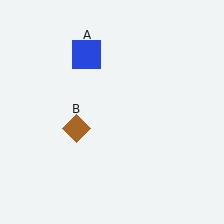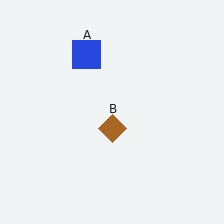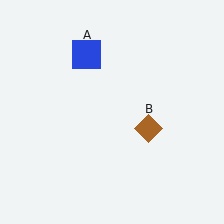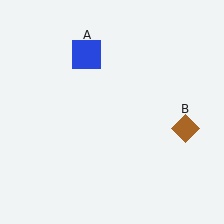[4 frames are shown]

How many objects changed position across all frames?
1 object changed position: brown diamond (object B).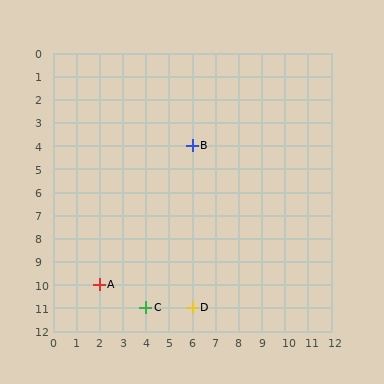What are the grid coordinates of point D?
Point D is at grid coordinates (6, 11).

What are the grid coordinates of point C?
Point C is at grid coordinates (4, 11).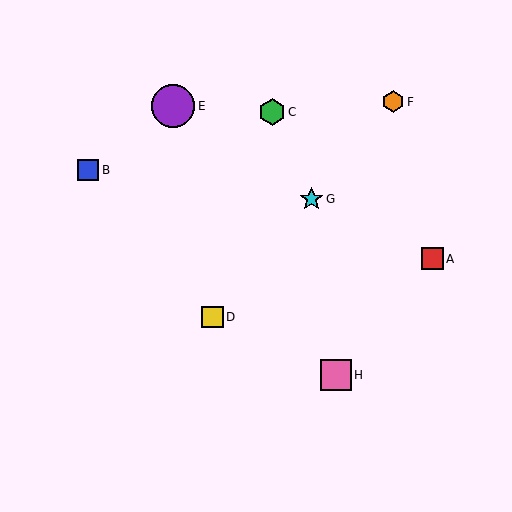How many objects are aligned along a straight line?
3 objects (D, F, G) are aligned along a straight line.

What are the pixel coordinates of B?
Object B is at (88, 170).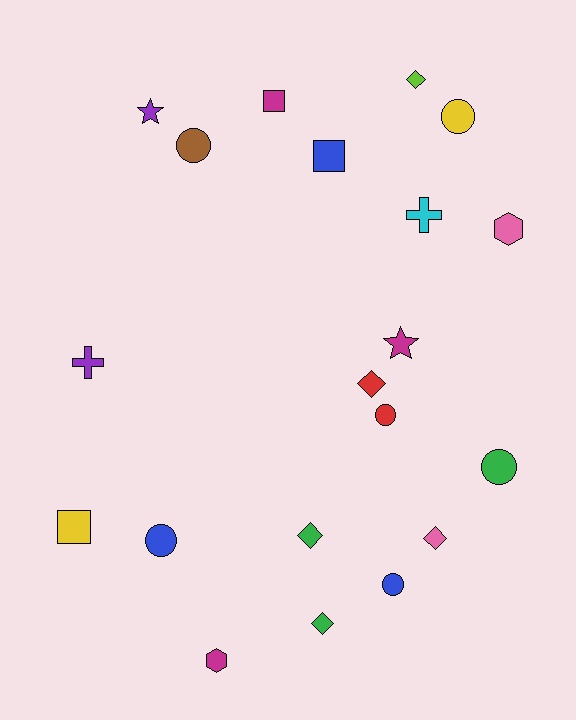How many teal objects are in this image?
There are no teal objects.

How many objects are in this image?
There are 20 objects.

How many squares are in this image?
There are 3 squares.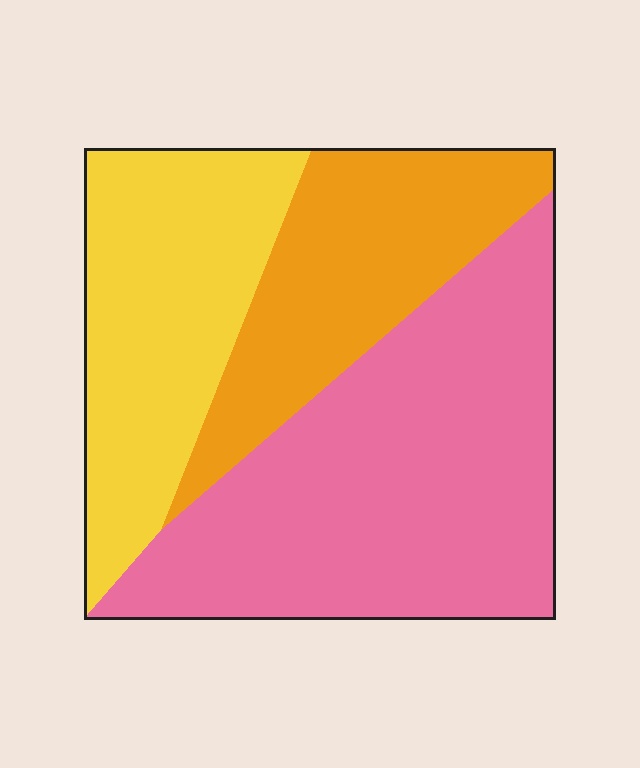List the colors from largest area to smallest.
From largest to smallest: pink, yellow, orange.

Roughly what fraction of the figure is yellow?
Yellow covers around 30% of the figure.